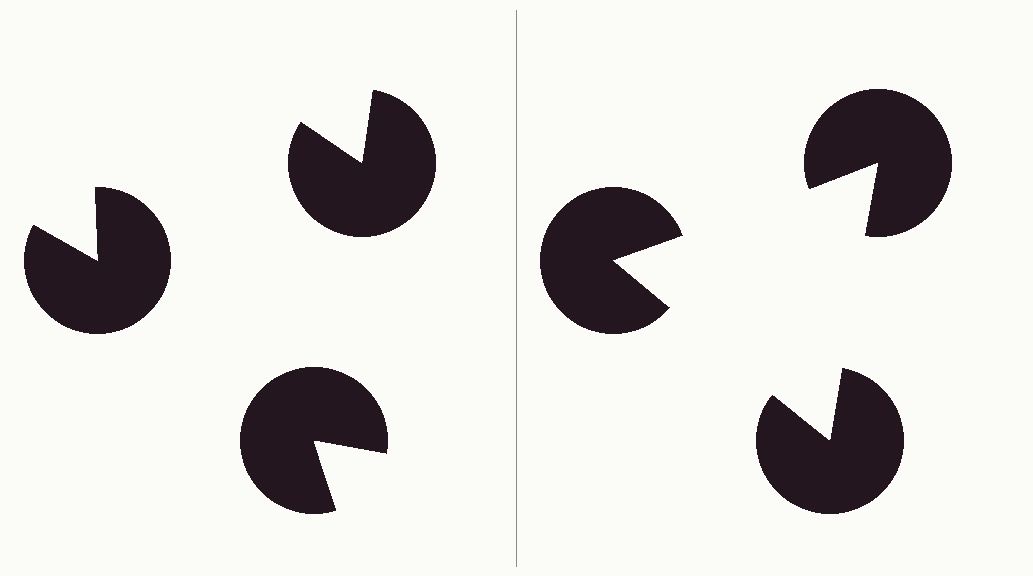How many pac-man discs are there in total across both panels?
6 — 3 on each side.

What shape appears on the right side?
An illusory triangle.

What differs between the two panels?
The pac-man discs are positioned identically on both sides; only the wedge orientations differ. On the right they align to a triangle; on the left they are misaligned.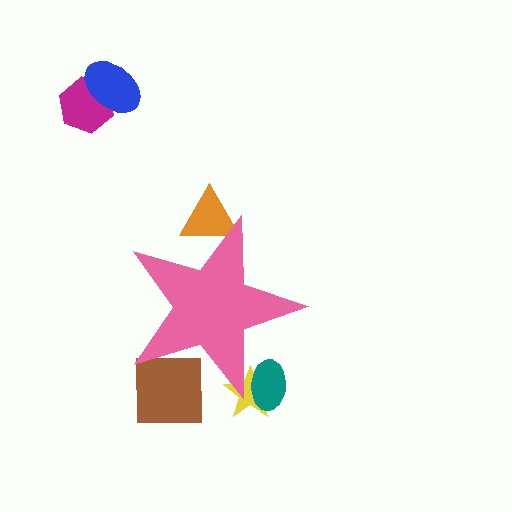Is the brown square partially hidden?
Yes, the brown square is partially hidden behind the pink star.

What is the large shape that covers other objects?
A pink star.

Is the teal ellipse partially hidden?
Yes, the teal ellipse is partially hidden behind the pink star.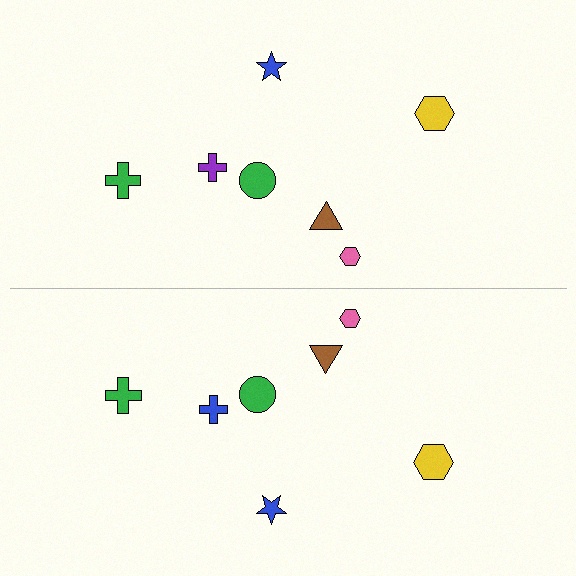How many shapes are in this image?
There are 14 shapes in this image.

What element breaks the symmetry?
The blue cross on the bottom side breaks the symmetry — its mirror counterpart is purple.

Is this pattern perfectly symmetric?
No, the pattern is not perfectly symmetric. The blue cross on the bottom side breaks the symmetry — its mirror counterpart is purple.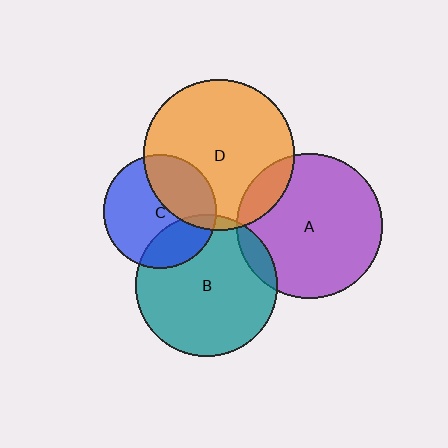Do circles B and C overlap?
Yes.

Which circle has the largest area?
Circle D (orange).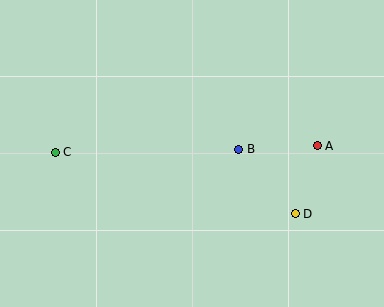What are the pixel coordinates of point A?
Point A is at (317, 146).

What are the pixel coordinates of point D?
Point D is at (295, 214).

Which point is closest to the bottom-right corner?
Point D is closest to the bottom-right corner.